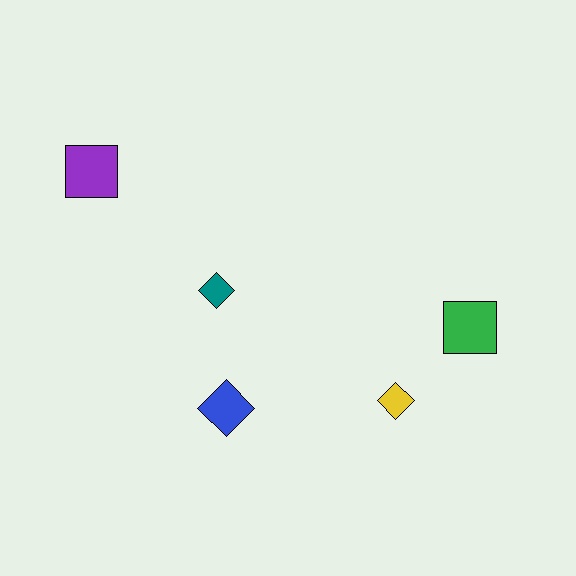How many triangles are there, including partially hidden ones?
There are no triangles.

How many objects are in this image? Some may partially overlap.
There are 5 objects.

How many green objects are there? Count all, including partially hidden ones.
There is 1 green object.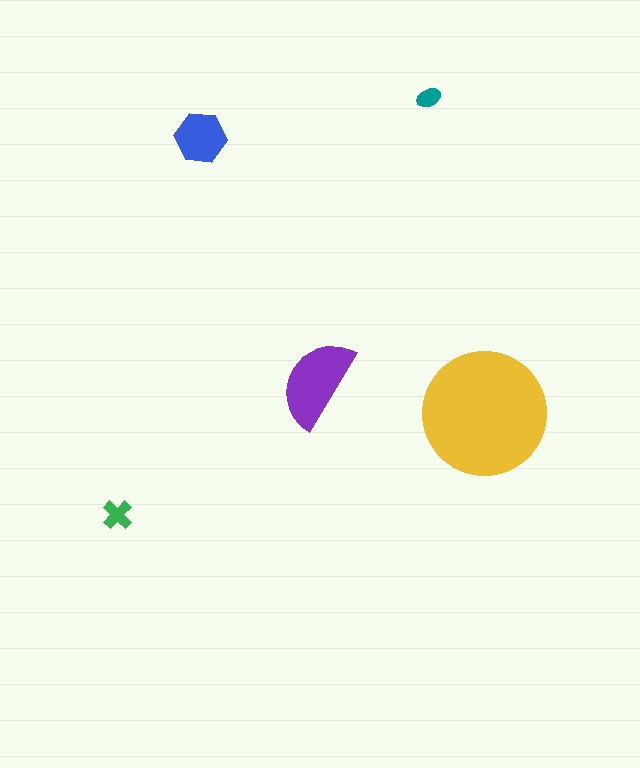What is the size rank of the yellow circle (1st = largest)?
1st.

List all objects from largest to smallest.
The yellow circle, the purple semicircle, the blue hexagon, the green cross, the teal ellipse.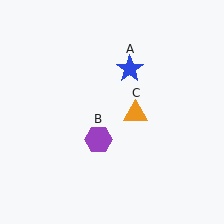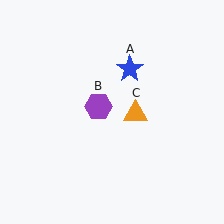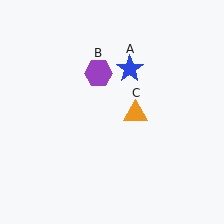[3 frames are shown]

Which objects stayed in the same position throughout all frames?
Blue star (object A) and orange triangle (object C) remained stationary.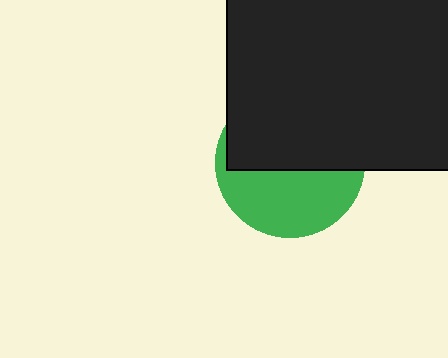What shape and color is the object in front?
The object in front is a black rectangle.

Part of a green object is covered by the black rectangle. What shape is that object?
It is a circle.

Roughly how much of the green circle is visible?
A small part of it is visible (roughly 45%).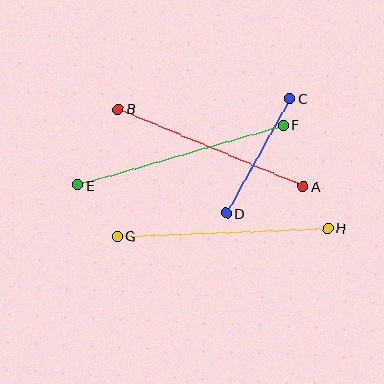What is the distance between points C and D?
The distance is approximately 131 pixels.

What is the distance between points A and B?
The distance is approximately 200 pixels.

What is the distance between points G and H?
The distance is approximately 211 pixels.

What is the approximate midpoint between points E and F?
The midpoint is at approximately (180, 155) pixels.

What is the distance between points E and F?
The distance is approximately 214 pixels.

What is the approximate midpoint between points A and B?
The midpoint is at approximately (210, 148) pixels.